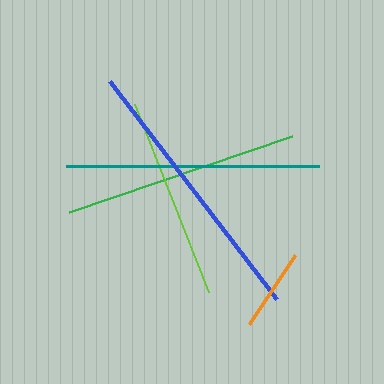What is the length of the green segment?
The green segment is approximately 236 pixels long.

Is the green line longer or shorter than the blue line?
The blue line is longer than the green line.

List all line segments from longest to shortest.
From longest to shortest: blue, teal, green, lime, orange.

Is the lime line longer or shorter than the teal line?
The teal line is longer than the lime line.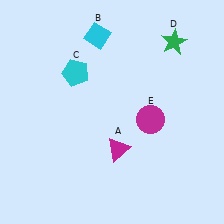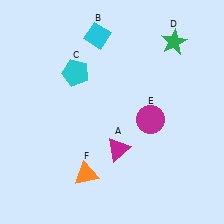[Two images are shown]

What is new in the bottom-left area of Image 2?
An orange triangle (F) was added in the bottom-left area of Image 2.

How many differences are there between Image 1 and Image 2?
There is 1 difference between the two images.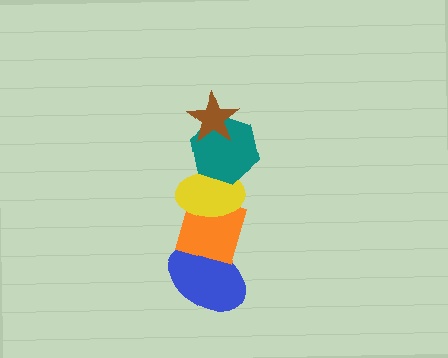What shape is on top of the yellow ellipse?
The teal hexagon is on top of the yellow ellipse.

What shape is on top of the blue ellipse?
The orange diamond is on top of the blue ellipse.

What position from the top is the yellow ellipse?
The yellow ellipse is 3rd from the top.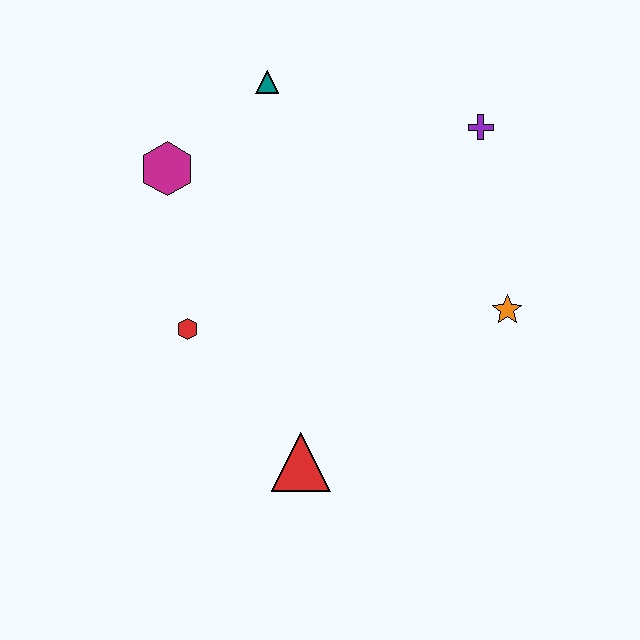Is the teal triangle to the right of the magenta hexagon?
Yes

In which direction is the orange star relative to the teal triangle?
The orange star is to the right of the teal triangle.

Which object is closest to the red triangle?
The red hexagon is closest to the red triangle.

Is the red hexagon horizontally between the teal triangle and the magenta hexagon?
Yes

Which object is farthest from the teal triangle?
The red triangle is farthest from the teal triangle.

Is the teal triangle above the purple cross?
Yes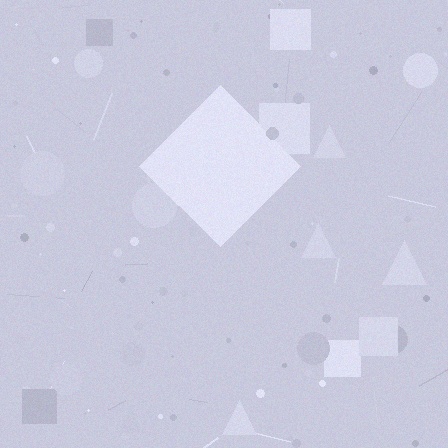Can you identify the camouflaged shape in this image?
The camouflaged shape is a diamond.